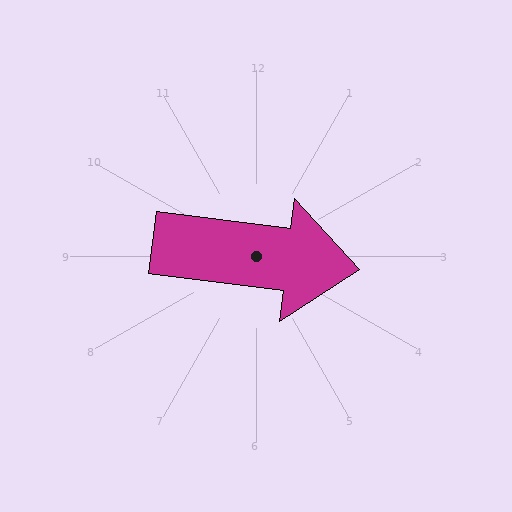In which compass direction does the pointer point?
East.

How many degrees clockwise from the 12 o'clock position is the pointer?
Approximately 97 degrees.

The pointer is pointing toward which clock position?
Roughly 3 o'clock.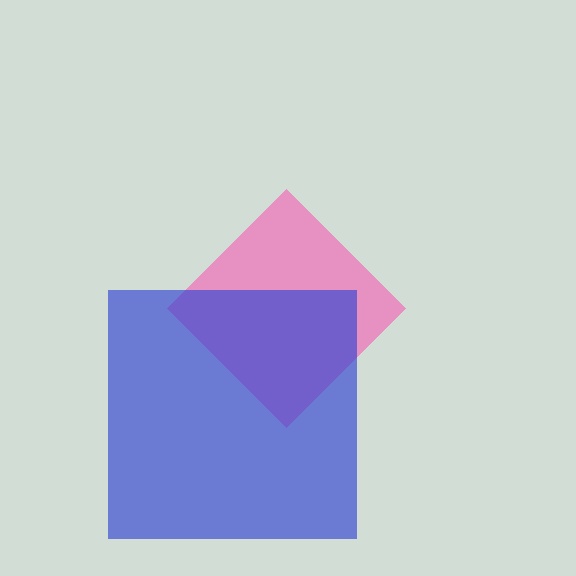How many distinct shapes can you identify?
There are 2 distinct shapes: a pink diamond, a blue square.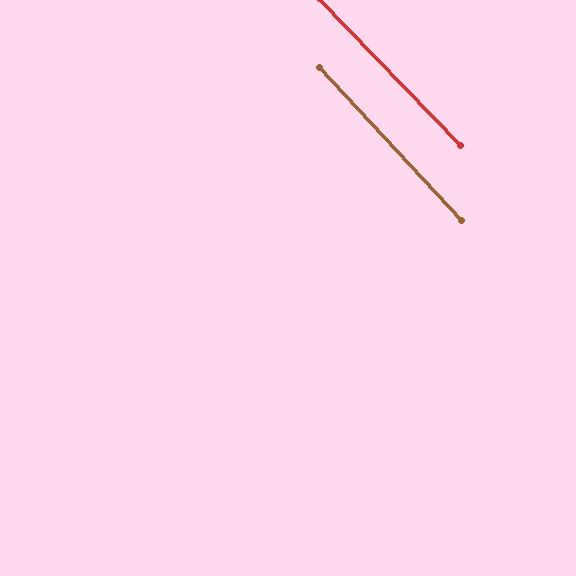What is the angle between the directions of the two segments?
Approximately 1 degree.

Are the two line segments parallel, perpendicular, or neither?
Parallel — their directions differ by only 0.9°.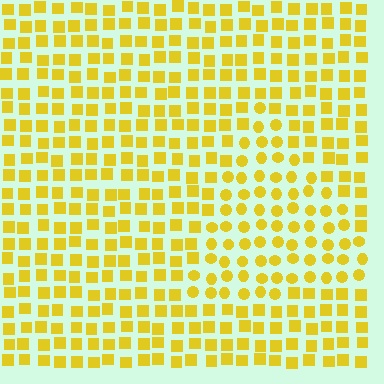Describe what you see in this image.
The image is filled with small yellow elements arranged in a uniform grid. A triangle-shaped region contains circles, while the surrounding area contains squares. The boundary is defined purely by the change in element shape.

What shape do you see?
I see a triangle.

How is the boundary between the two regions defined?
The boundary is defined by a change in element shape: circles inside vs. squares outside. All elements share the same color and spacing.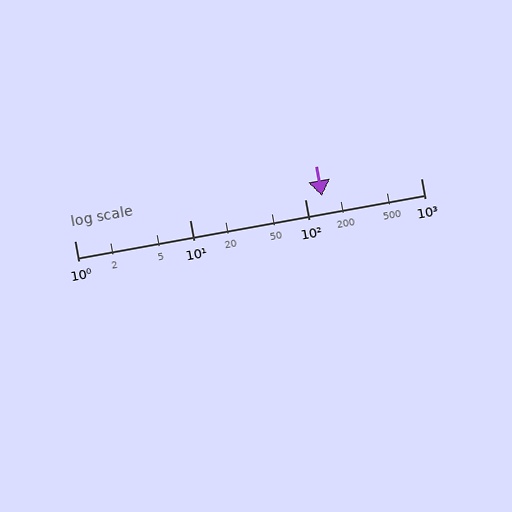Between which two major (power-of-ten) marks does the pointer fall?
The pointer is between 100 and 1000.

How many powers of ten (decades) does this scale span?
The scale spans 3 decades, from 1 to 1000.